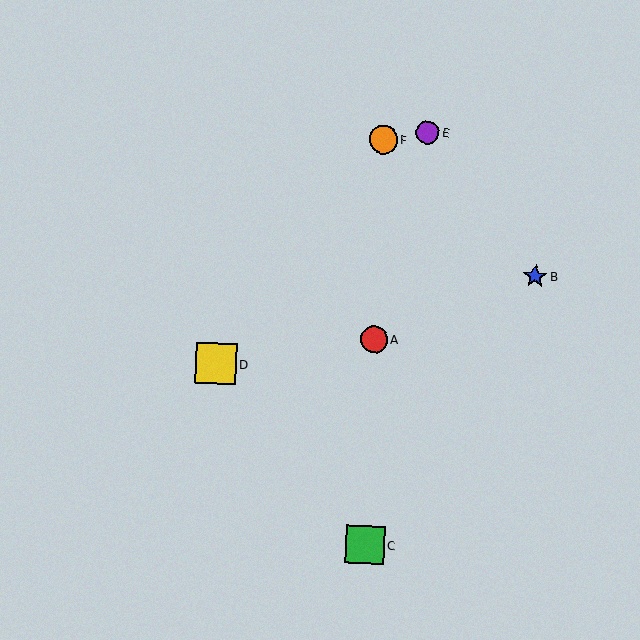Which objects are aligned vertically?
Objects A, C, F are aligned vertically.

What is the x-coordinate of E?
Object E is at x≈427.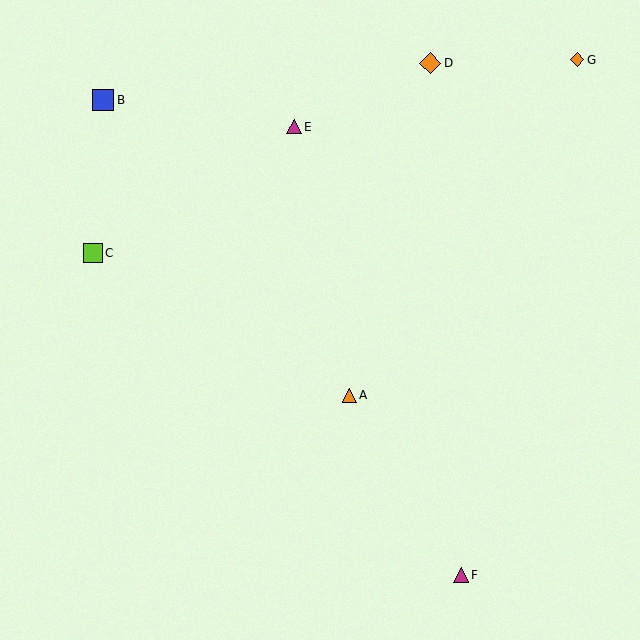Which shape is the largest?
The orange diamond (labeled D) is the largest.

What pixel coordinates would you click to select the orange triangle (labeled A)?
Click at (349, 395) to select the orange triangle A.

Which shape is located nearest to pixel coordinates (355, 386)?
The orange triangle (labeled A) at (349, 395) is nearest to that location.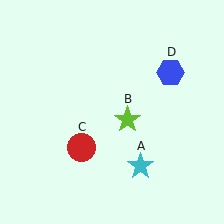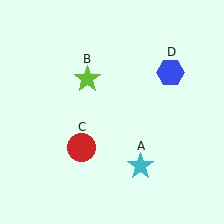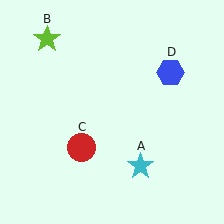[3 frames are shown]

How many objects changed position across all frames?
1 object changed position: lime star (object B).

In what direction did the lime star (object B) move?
The lime star (object B) moved up and to the left.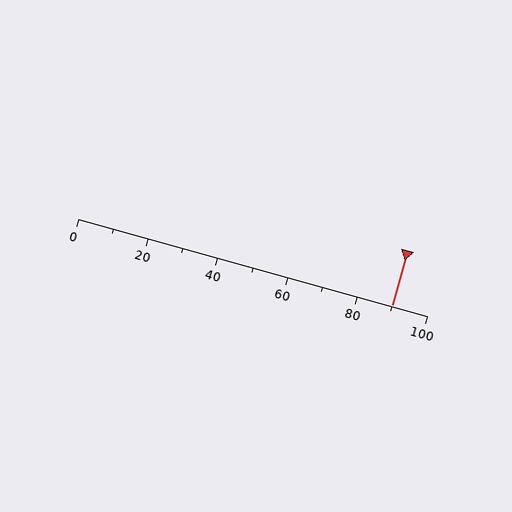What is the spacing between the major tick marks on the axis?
The major ticks are spaced 20 apart.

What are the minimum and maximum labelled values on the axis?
The axis runs from 0 to 100.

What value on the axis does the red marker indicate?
The marker indicates approximately 90.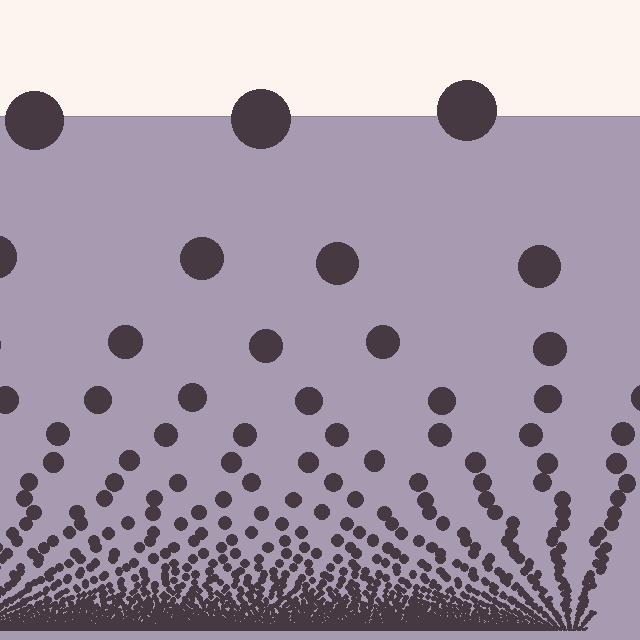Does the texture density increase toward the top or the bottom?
Density increases toward the bottom.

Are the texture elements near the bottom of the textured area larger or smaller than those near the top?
Smaller. The gradient is inverted — elements near the bottom are smaller and denser.